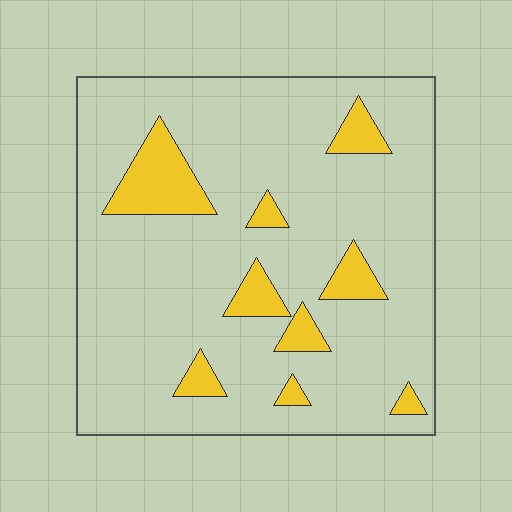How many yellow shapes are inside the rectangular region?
9.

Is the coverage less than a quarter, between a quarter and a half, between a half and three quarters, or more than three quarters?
Less than a quarter.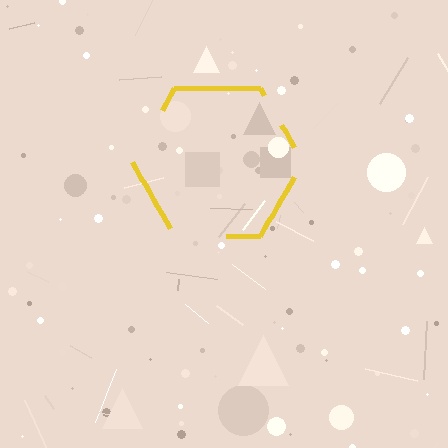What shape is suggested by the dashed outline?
The dashed outline suggests a hexagon.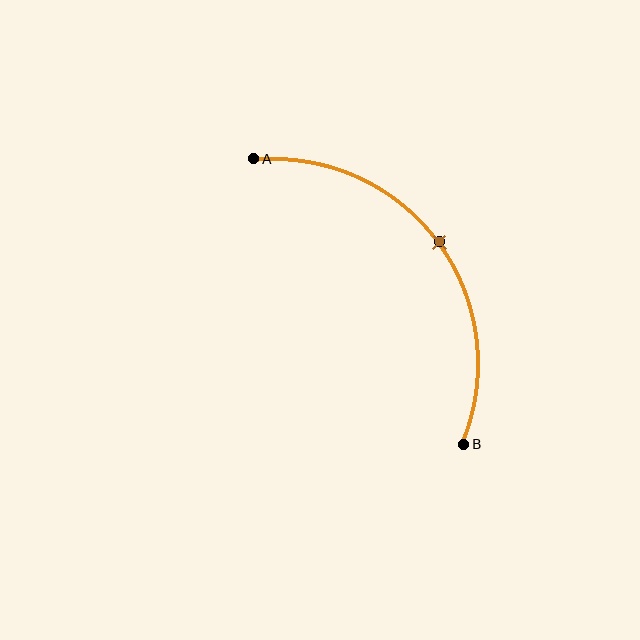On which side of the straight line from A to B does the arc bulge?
The arc bulges above and to the right of the straight line connecting A and B.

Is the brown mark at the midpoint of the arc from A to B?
Yes. The brown mark lies on the arc at equal arc-length from both A and B — it is the arc midpoint.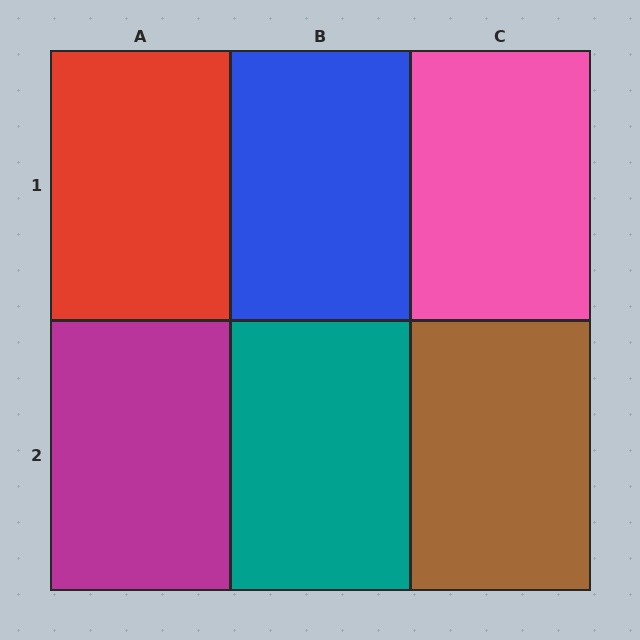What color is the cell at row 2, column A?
Magenta.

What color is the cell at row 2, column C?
Brown.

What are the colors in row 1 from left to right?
Red, blue, pink.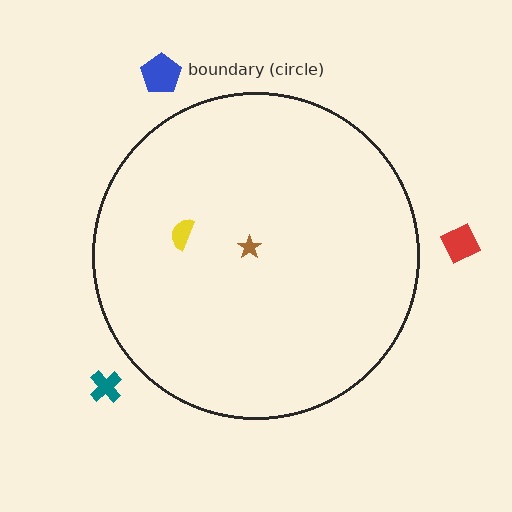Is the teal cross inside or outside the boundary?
Outside.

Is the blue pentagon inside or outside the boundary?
Outside.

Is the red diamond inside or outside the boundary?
Outside.